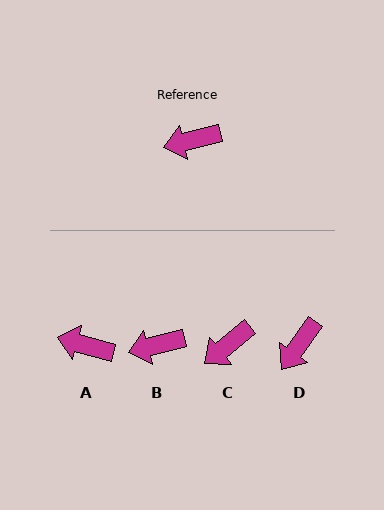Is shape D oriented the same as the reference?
No, it is off by about 41 degrees.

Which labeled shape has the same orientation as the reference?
B.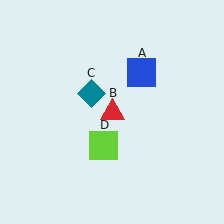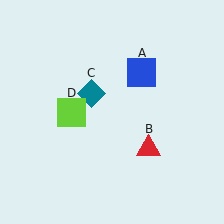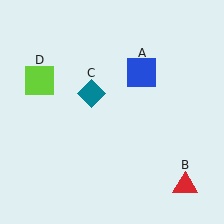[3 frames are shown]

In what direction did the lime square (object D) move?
The lime square (object D) moved up and to the left.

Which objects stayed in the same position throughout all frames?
Blue square (object A) and teal diamond (object C) remained stationary.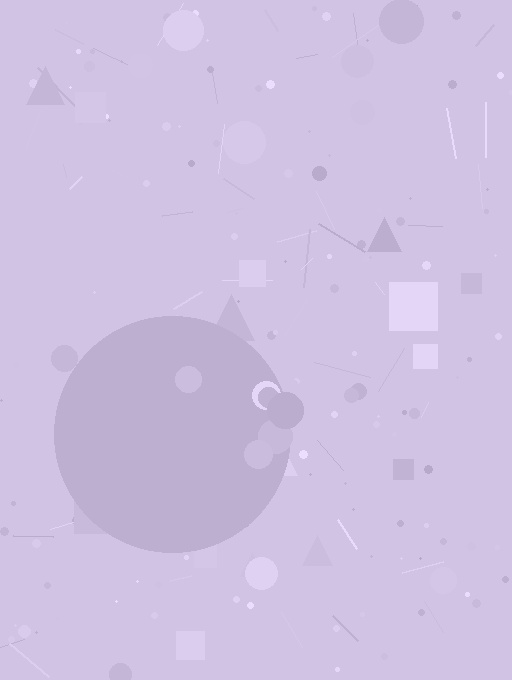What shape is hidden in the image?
A circle is hidden in the image.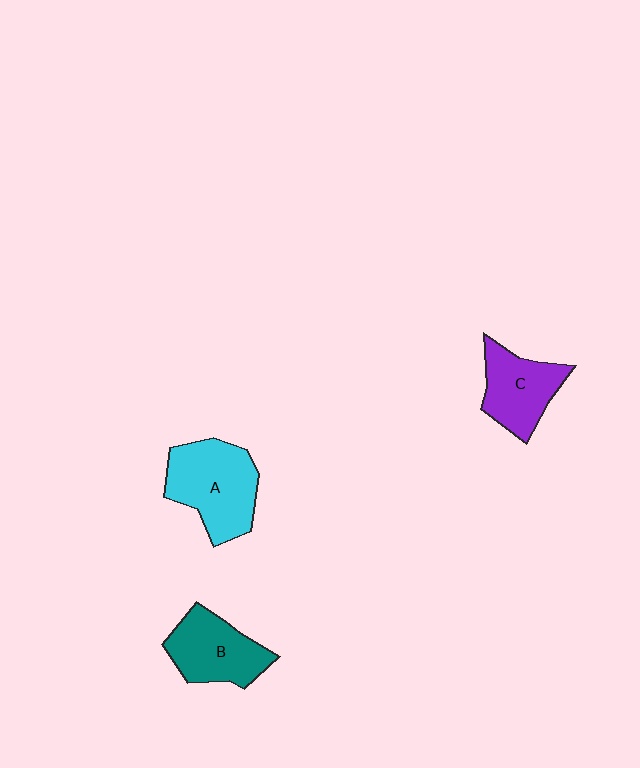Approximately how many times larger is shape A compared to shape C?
Approximately 1.4 times.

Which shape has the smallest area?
Shape C (purple).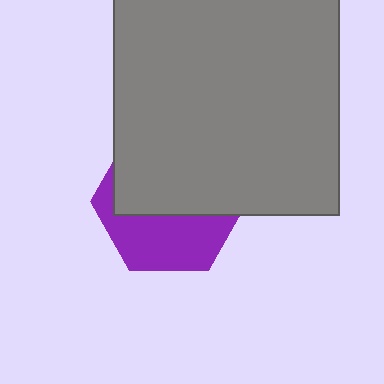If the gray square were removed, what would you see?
You would see the complete purple hexagon.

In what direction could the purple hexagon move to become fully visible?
The purple hexagon could move down. That would shift it out from behind the gray square entirely.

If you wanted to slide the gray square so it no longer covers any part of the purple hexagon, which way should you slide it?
Slide it up — that is the most direct way to separate the two shapes.